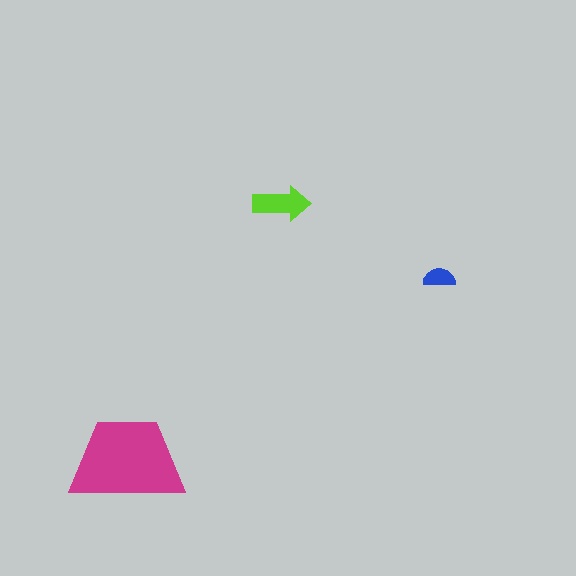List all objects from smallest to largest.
The blue semicircle, the lime arrow, the magenta trapezoid.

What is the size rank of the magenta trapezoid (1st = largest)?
1st.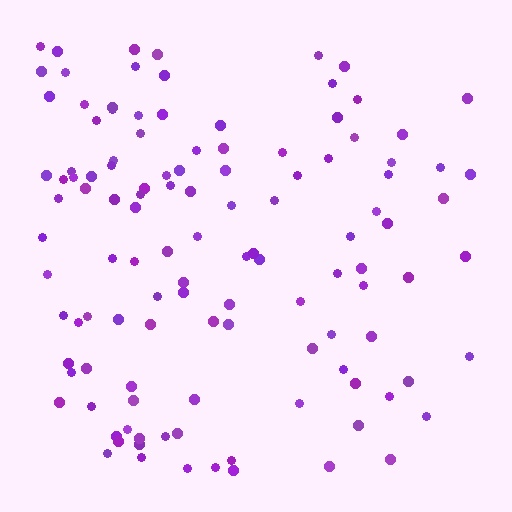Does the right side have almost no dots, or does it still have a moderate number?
Still a moderate number, just noticeably fewer than the left.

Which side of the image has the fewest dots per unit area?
The right.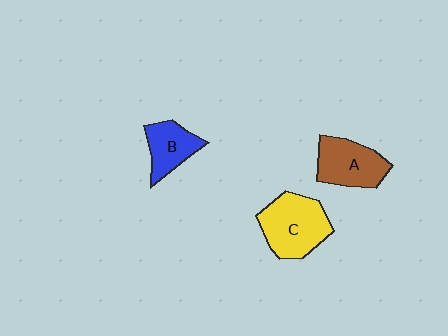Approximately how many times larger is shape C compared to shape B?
Approximately 1.6 times.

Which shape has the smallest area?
Shape B (blue).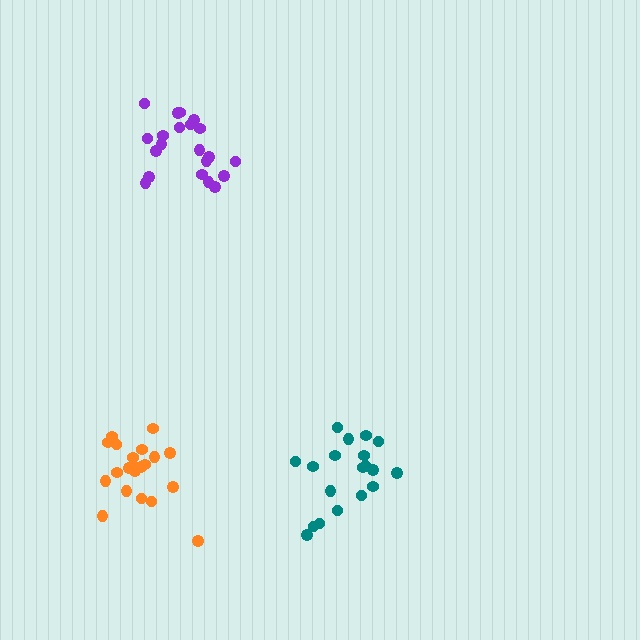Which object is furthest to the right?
The teal cluster is rightmost.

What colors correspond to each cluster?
The clusters are colored: purple, teal, orange.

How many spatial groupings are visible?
There are 3 spatial groupings.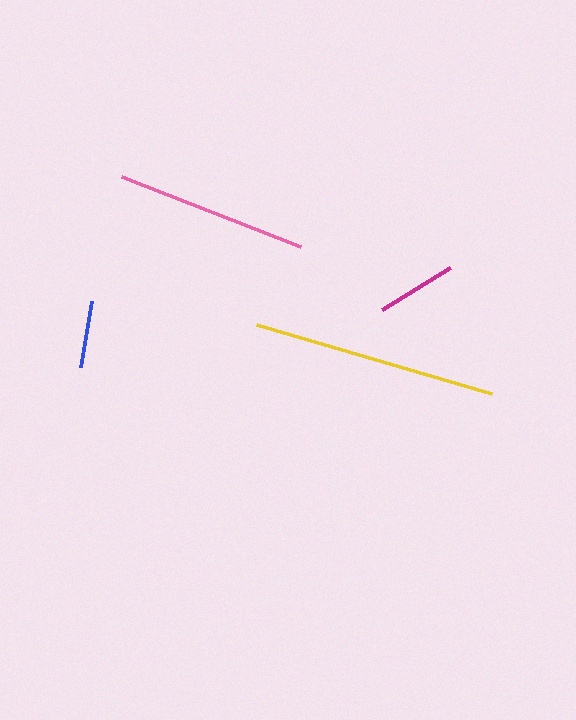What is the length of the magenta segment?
The magenta segment is approximately 79 pixels long.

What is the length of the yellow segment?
The yellow segment is approximately 245 pixels long.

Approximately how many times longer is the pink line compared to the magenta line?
The pink line is approximately 2.4 times the length of the magenta line.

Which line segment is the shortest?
The blue line is the shortest at approximately 67 pixels.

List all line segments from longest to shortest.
From longest to shortest: yellow, pink, magenta, blue.